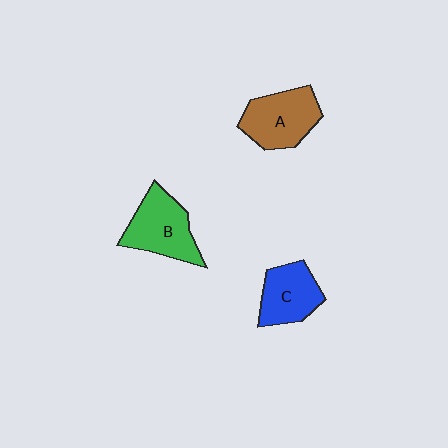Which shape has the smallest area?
Shape C (blue).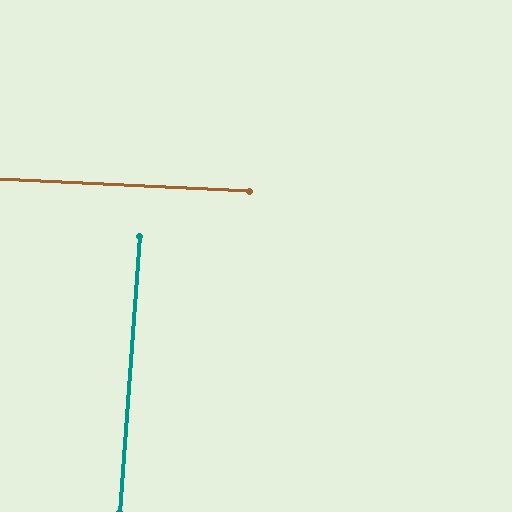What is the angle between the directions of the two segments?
Approximately 89 degrees.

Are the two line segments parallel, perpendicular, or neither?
Perpendicular — they meet at approximately 89°.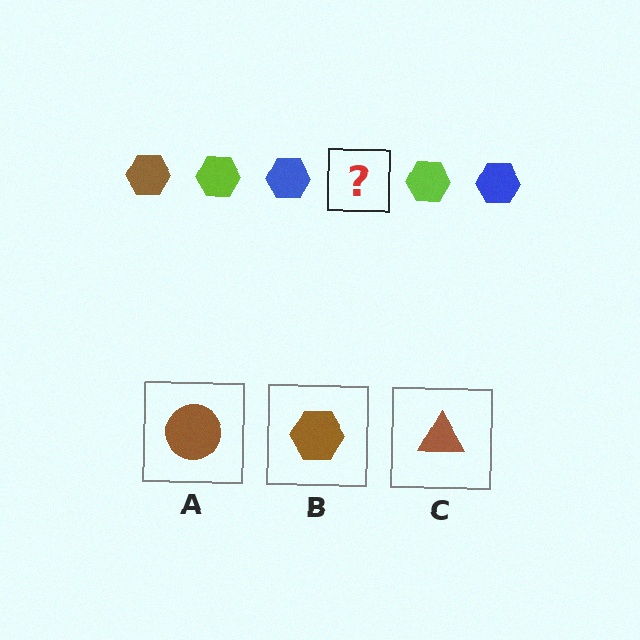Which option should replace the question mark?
Option B.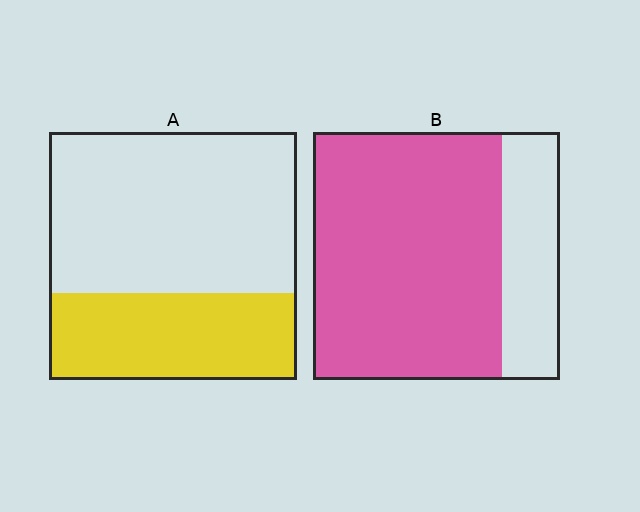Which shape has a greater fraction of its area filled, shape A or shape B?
Shape B.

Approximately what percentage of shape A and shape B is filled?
A is approximately 35% and B is approximately 75%.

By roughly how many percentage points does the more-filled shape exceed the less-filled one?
By roughly 40 percentage points (B over A).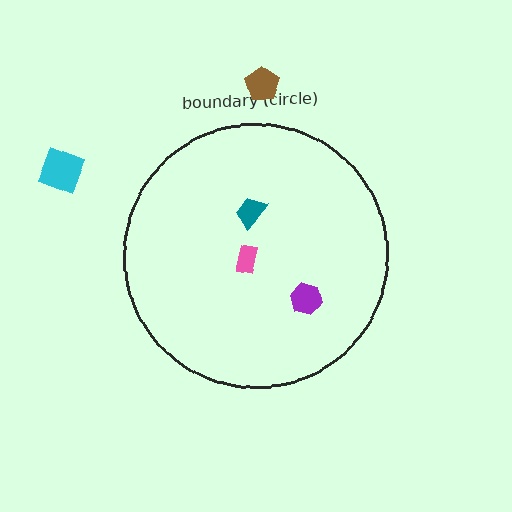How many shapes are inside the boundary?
3 inside, 2 outside.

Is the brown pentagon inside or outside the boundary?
Outside.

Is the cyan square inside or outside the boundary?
Outside.